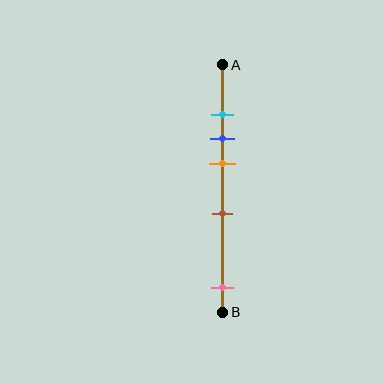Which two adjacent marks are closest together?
The cyan and blue marks are the closest adjacent pair.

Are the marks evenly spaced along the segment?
No, the marks are not evenly spaced.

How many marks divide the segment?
There are 5 marks dividing the segment.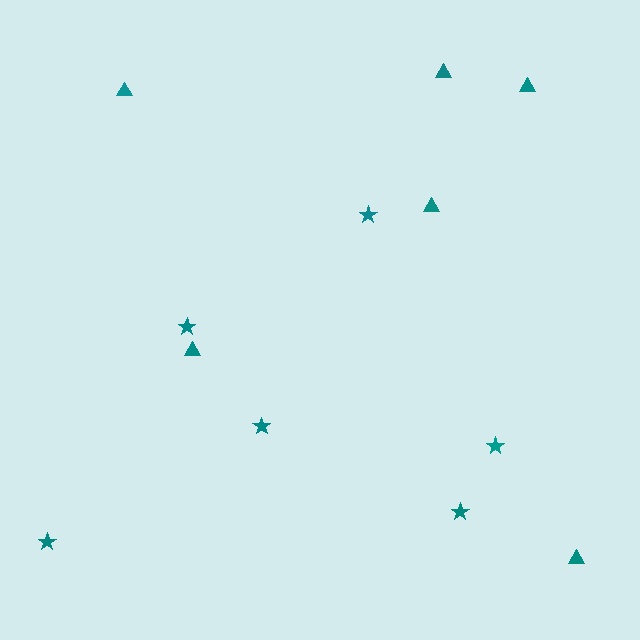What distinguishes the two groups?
There are 2 groups: one group of triangles (6) and one group of stars (6).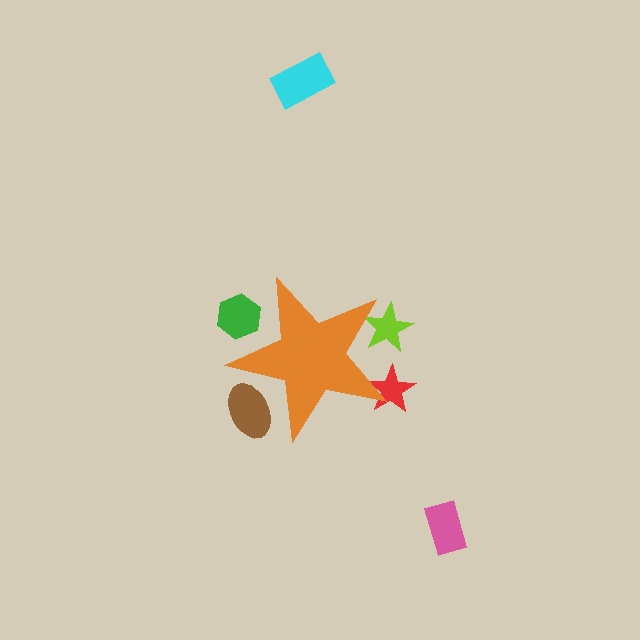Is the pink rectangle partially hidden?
No, the pink rectangle is fully visible.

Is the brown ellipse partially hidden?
Yes, the brown ellipse is partially hidden behind the orange star.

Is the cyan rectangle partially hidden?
No, the cyan rectangle is fully visible.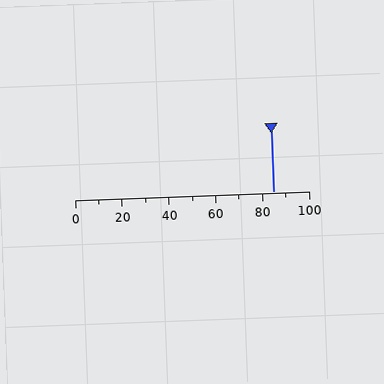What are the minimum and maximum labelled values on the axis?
The axis runs from 0 to 100.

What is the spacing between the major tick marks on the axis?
The major ticks are spaced 20 apart.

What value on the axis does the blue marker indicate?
The marker indicates approximately 85.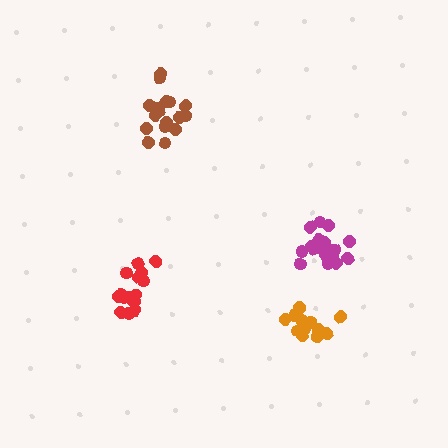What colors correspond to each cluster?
The clusters are colored: red, orange, brown, magenta.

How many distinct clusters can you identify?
There are 4 distinct clusters.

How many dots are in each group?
Group 1: 15 dots, Group 2: 15 dots, Group 3: 20 dots, Group 4: 21 dots (71 total).